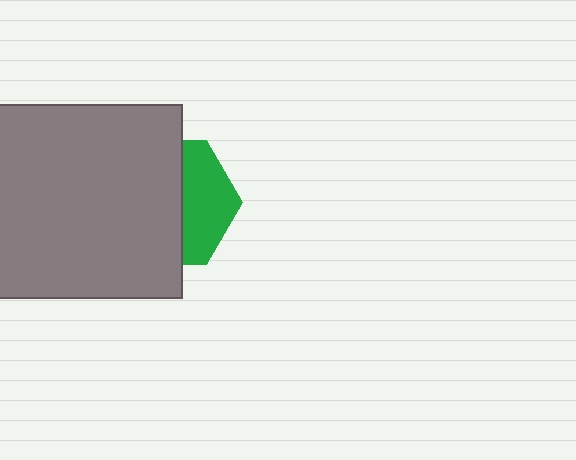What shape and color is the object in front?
The object in front is a gray rectangle.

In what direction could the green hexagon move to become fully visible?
The green hexagon could move right. That would shift it out from behind the gray rectangle entirely.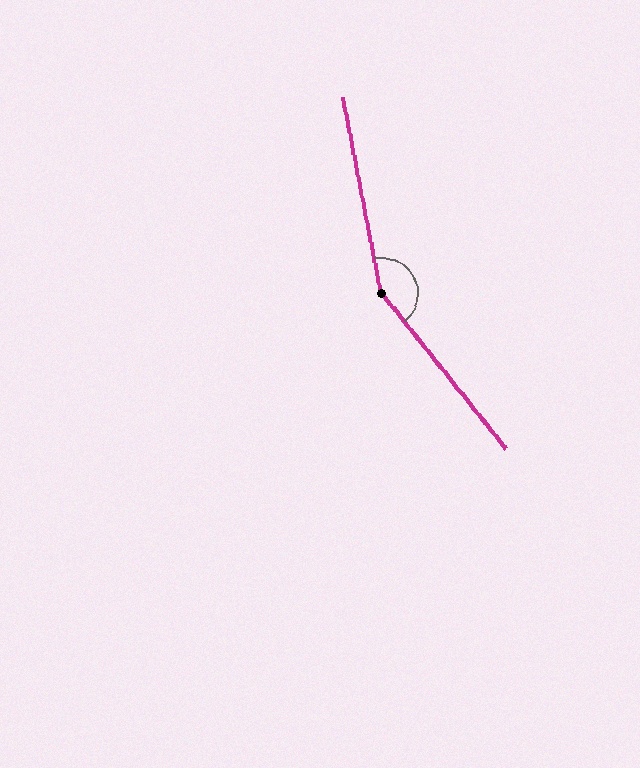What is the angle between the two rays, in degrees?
Approximately 153 degrees.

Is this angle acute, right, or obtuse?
It is obtuse.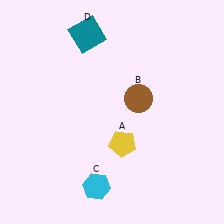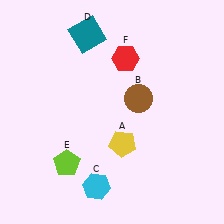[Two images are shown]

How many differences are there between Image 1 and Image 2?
There are 2 differences between the two images.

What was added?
A lime pentagon (E), a red hexagon (F) were added in Image 2.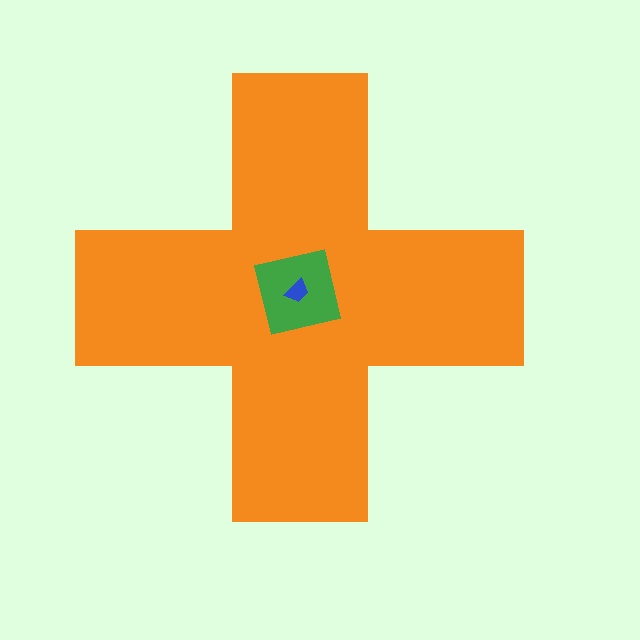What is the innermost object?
The blue trapezoid.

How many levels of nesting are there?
3.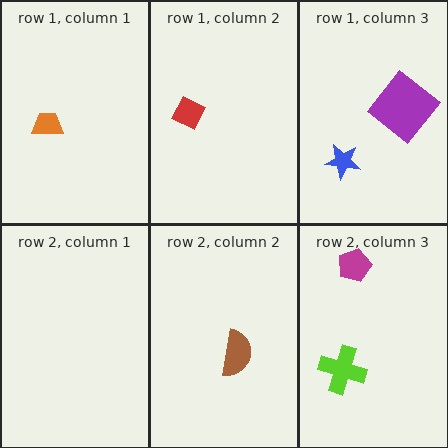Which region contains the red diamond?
The row 1, column 2 region.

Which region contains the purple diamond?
The row 1, column 3 region.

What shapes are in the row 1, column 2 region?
The red diamond.